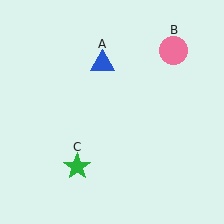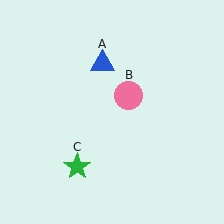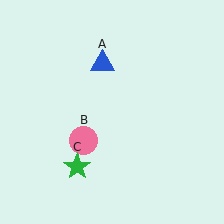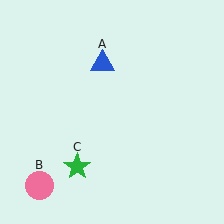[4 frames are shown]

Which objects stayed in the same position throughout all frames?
Blue triangle (object A) and green star (object C) remained stationary.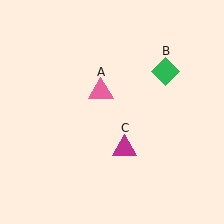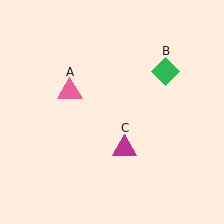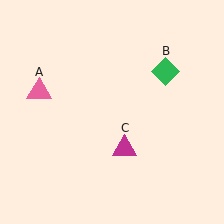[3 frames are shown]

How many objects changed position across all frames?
1 object changed position: pink triangle (object A).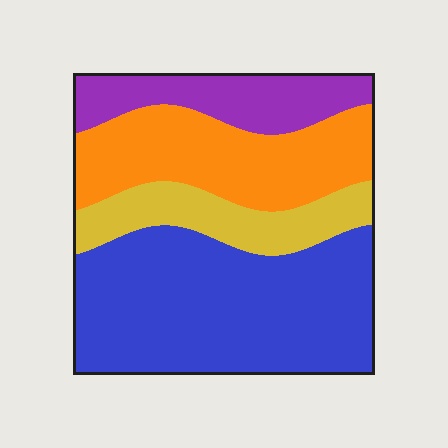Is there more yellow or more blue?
Blue.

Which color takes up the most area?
Blue, at roughly 45%.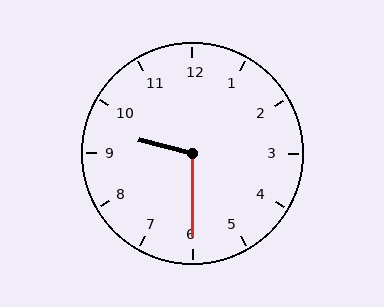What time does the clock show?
9:30.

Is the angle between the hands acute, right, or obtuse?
It is obtuse.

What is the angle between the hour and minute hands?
Approximately 105 degrees.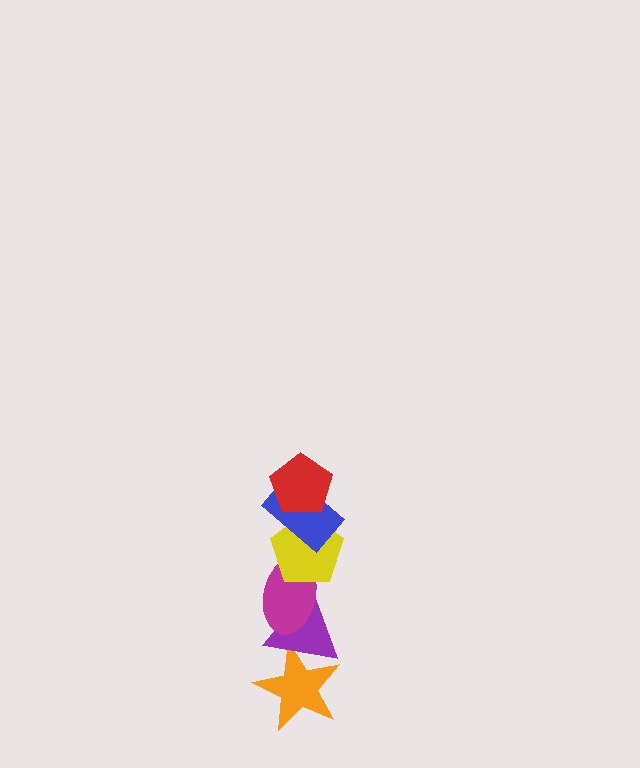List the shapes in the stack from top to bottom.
From top to bottom: the red pentagon, the blue rectangle, the yellow pentagon, the magenta ellipse, the purple triangle, the orange star.